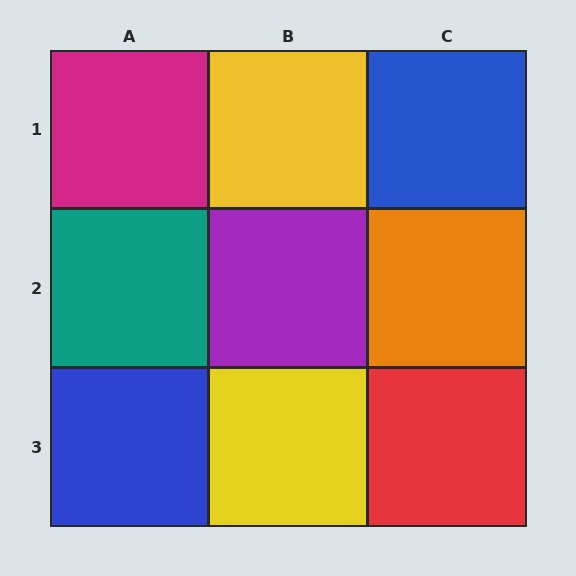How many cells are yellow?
2 cells are yellow.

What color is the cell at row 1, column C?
Blue.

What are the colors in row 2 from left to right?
Teal, purple, orange.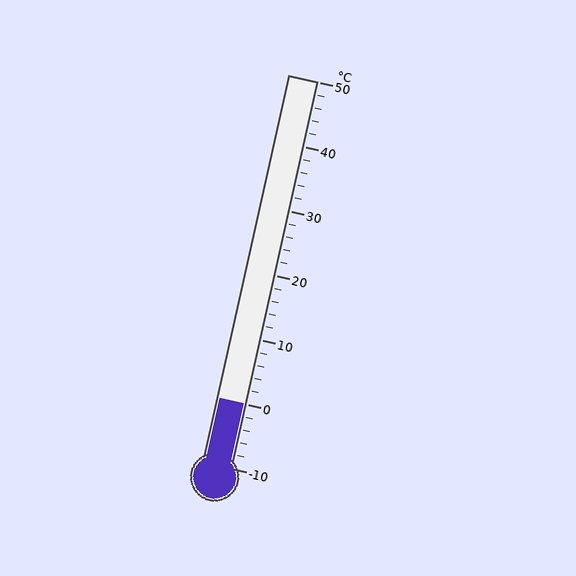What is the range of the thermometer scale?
The thermometer scale ranges from -10°C to 50°C.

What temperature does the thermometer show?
The thermometer shows approximately 0°C.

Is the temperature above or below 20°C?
The temperature is below 20°C.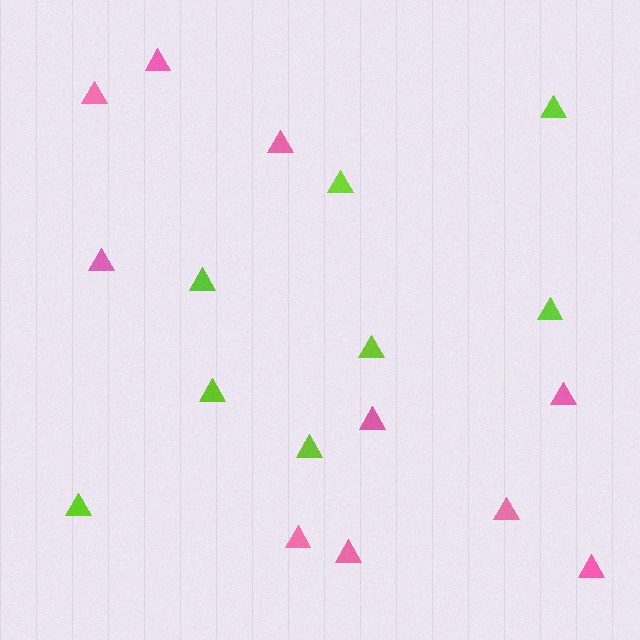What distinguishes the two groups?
There are 2 groups: one group of pink triangles (10) and one group of lime triangles (8).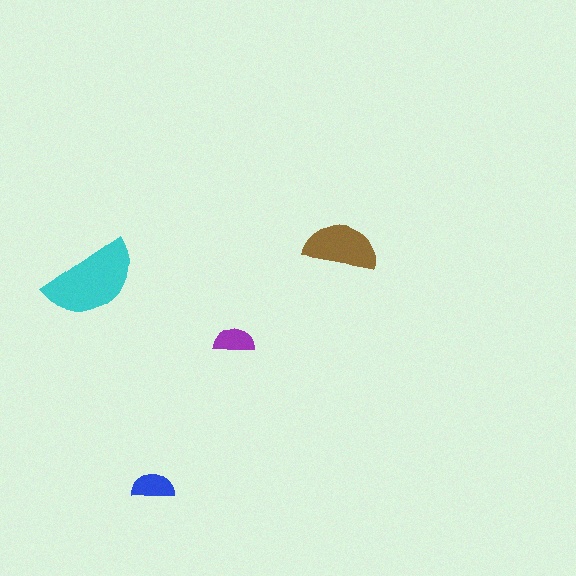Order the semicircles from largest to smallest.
the cyan one, the brown one, the blue one, the purple one.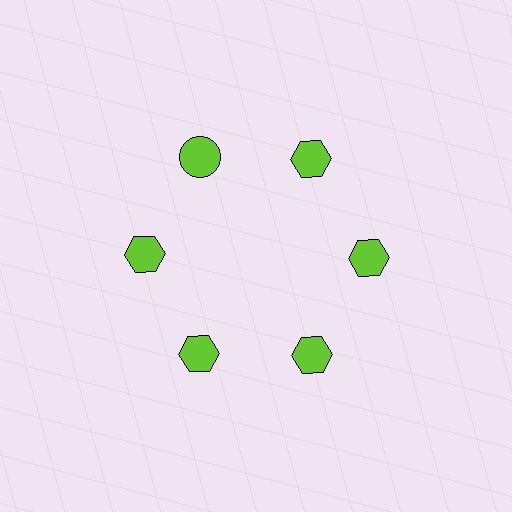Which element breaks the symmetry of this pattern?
The lime circle at roughly the 11 o'clock position breaks the symmetry. All other shapes are lime hexagons.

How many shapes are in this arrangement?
There are 6 shapes arranged in a ring pattern.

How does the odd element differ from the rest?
It has a different shape: circle instead of hexagon.